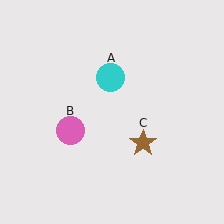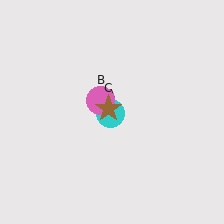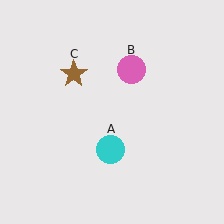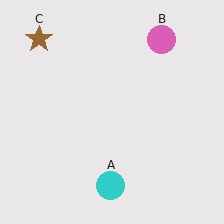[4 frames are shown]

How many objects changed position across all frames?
3 objects changed position: cyan circle (object A), pink circle (object B), brown star (object C).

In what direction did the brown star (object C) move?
The brown star (object C) moved up and to the left.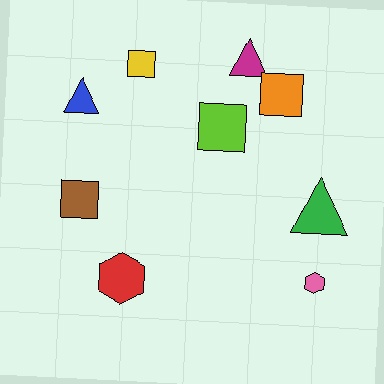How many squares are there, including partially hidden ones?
There are 4 squares.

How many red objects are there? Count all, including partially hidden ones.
There is 1 red object.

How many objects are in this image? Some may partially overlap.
There are 9 objects.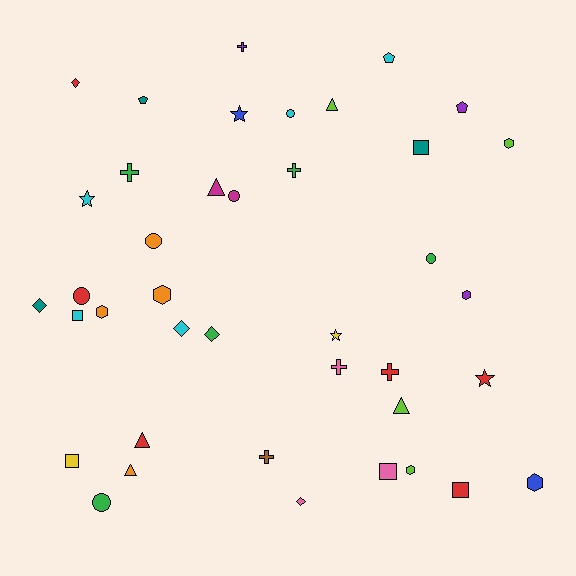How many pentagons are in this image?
There are 3 pentagons.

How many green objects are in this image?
There are 5 green objects.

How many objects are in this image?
There are 40 objects.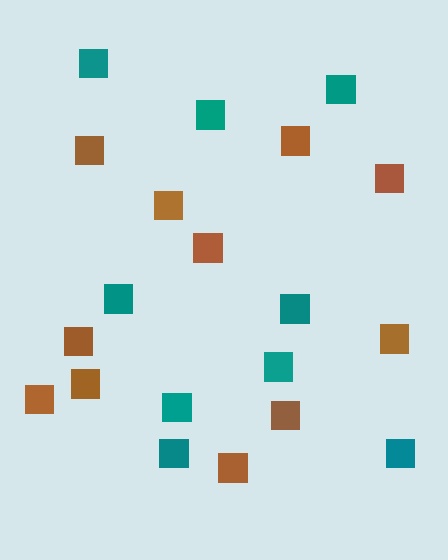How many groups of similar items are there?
There are 2 groups: one group of teal squares (9) and one group of brown squares (11).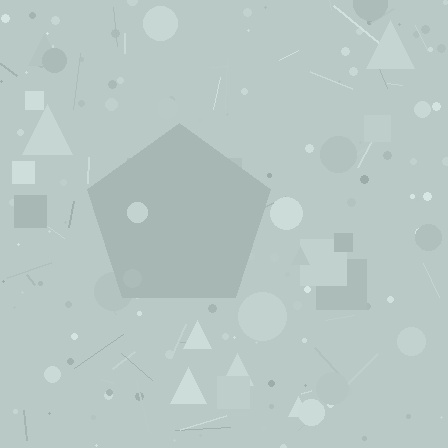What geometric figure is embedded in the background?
A pentagon is embedded in the background.